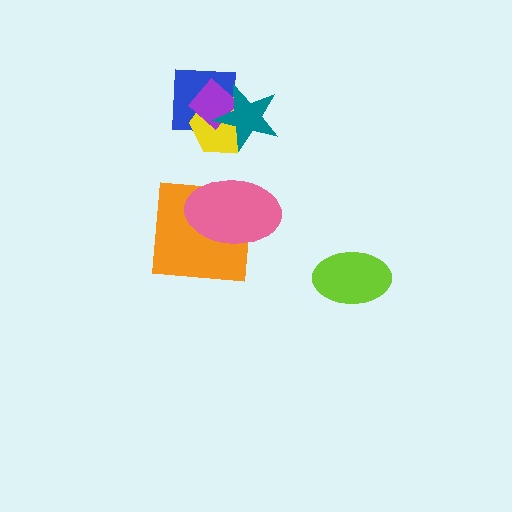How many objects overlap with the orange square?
1 object overlaps with the orange square.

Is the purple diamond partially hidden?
Yes, it is partially covered by another shape.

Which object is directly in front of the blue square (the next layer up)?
The yellow hexagon is directly in front of the blue square.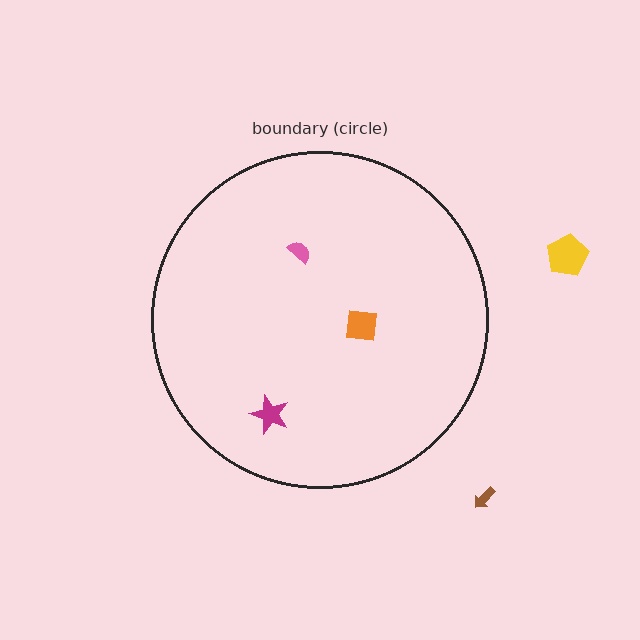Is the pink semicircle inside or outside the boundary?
Inside.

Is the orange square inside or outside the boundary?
Inside.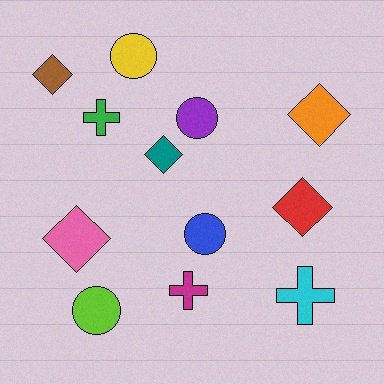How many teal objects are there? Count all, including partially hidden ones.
There is 1 teal object.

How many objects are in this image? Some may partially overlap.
There are 12 objects.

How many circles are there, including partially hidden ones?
There are 4 circles.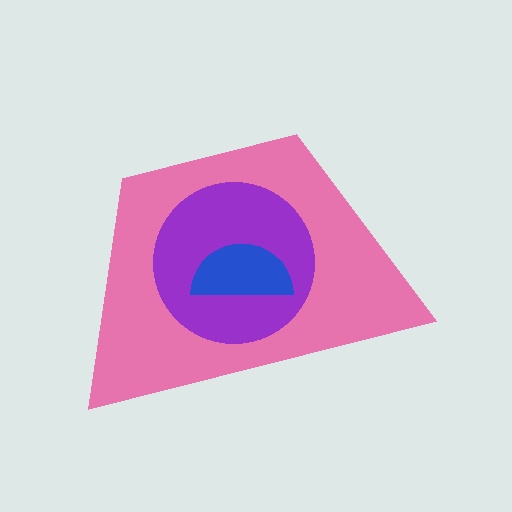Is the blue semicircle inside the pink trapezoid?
Yes.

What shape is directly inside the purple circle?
The blue semicircle.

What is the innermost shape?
The blue semicircle.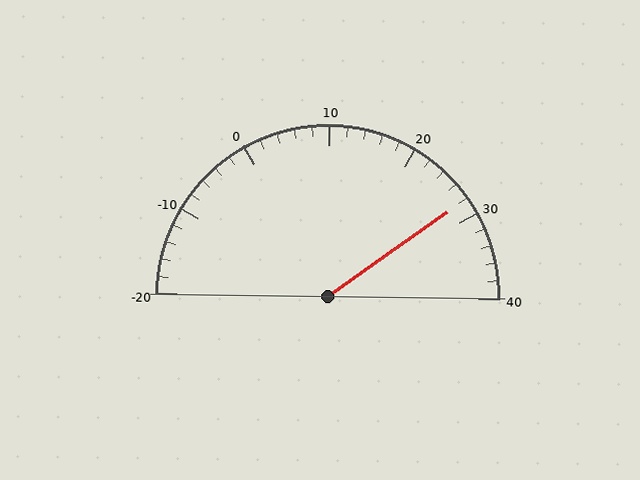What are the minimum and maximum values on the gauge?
The gauge ranges from -20 to 40.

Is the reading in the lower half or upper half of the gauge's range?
The reading is in the upper half of the range (-20 to 40).